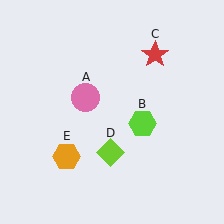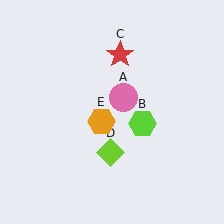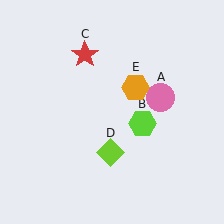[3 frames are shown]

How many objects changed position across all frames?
3 objects changed position: pink circle (object A), red star (object C), orange hexagon (object E).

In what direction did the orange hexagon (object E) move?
The orange hexagon (object E) moved up and to the right.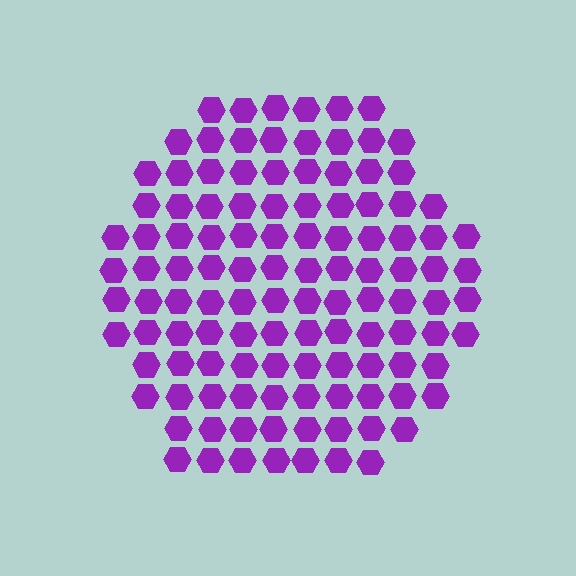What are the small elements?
The small elements are hexagons.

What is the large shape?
The large shape is a hexagon.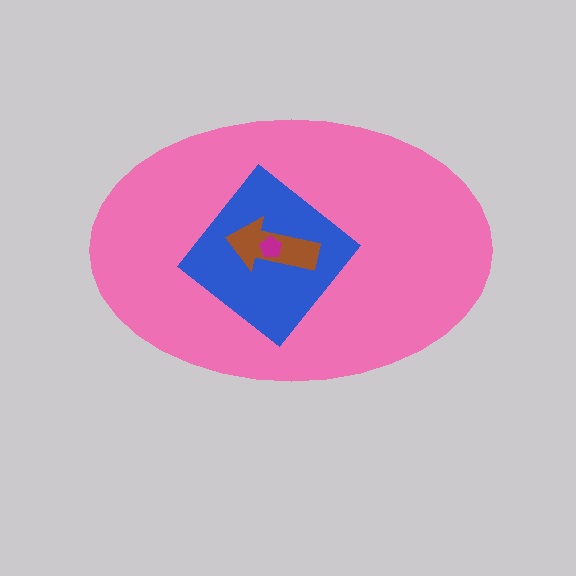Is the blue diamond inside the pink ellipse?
Yes.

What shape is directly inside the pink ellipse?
The blue diamond.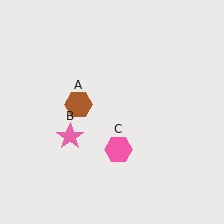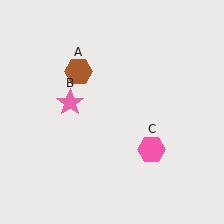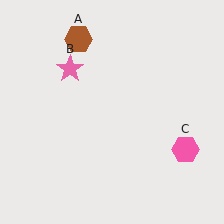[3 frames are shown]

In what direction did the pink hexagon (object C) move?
The pink hexagon (object C) moved right.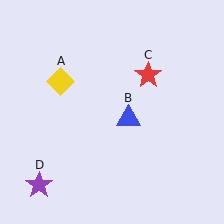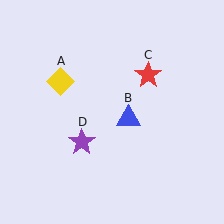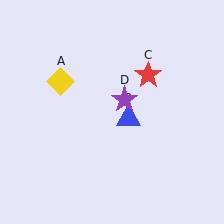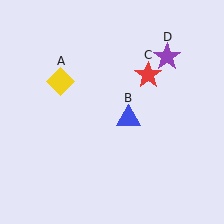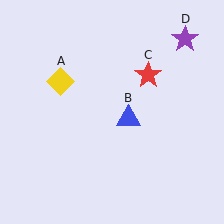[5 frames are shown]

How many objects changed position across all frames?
1 object changed position: purple star (object D).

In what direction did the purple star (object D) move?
The purple star (object D) moved up and to the right.